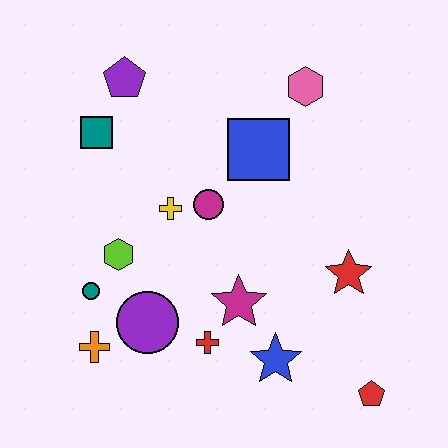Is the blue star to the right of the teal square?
Yes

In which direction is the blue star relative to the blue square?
The blue star is below the blue square.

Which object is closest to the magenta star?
The red cross is closest to the magenta star.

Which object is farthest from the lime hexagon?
The red pentagon is farthest from the lime hexagon.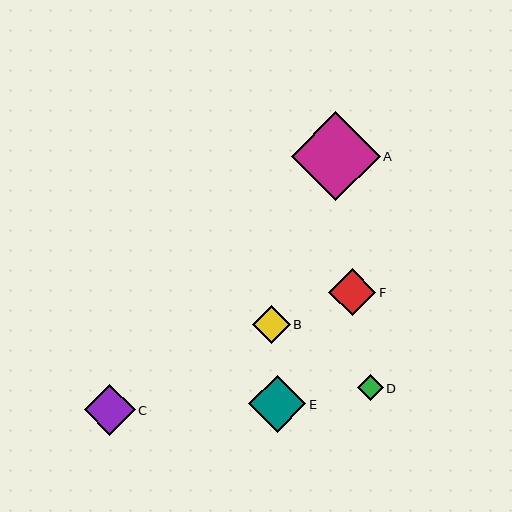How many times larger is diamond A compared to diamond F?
Diamond A is approximately 1.9 times the size of diamond F.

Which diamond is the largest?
Diamond A is the largest with a size of approximately 89 pixels.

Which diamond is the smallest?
Diamond D is the smallest with a size of approximately 26 pixels.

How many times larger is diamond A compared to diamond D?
Diamond A is approximately 3.4 times the size of diamond D.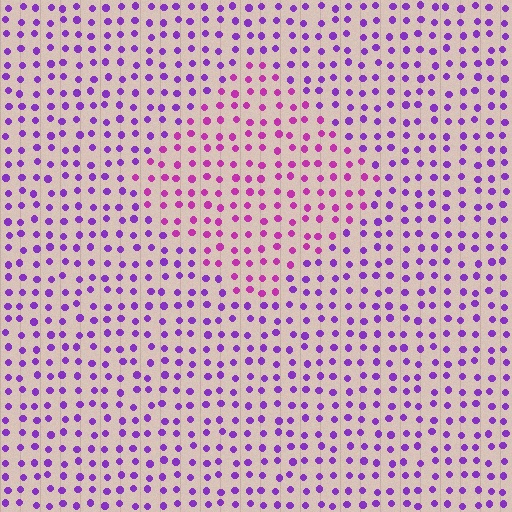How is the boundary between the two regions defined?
The boundary is defined purely by a slight shift in hue (about 33 degrees). Spacing, size, and orientation are identical on both sides.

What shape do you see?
I see a diamond.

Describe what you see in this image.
The image is filled with small purple elements in a uniform arrangement. A diamond-shaped region is visible where the elements are tinted to a slightly different hue, forming a subtle color boundary.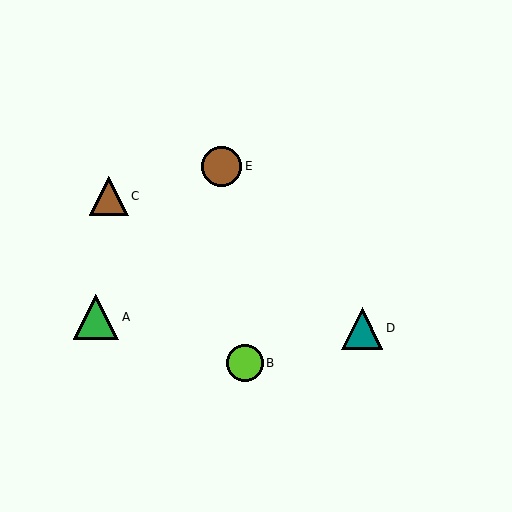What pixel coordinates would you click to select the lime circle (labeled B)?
Click at (245, 363) to select the lime circle B.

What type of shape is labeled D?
Shape D is a teal triangle.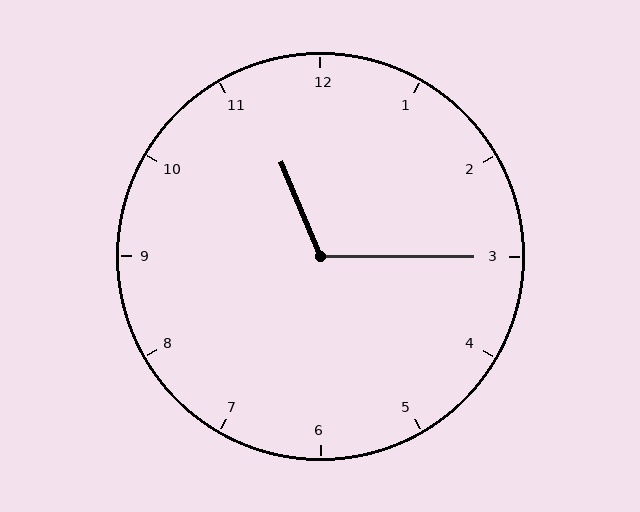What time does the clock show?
11:15.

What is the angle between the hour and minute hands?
Approximately 112 degrees.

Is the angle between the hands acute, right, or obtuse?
It is obtuse.